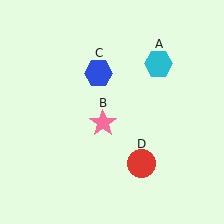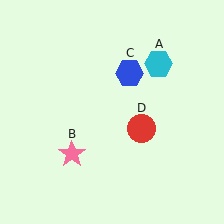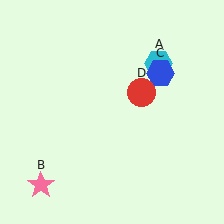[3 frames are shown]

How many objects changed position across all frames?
3 objects changed position: pink star (object B), blue hexagon (object C), red circle (object D).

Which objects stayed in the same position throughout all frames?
Cyan hexagon (object A) remained stationary.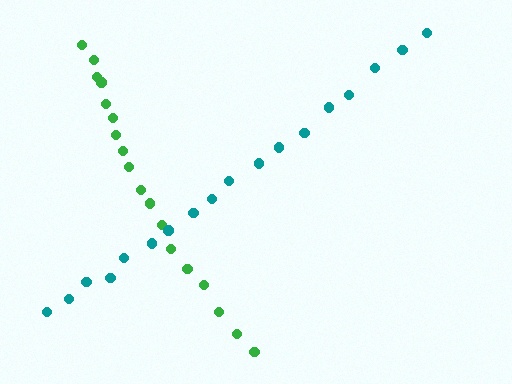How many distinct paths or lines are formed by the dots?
There are 2 distinct paths.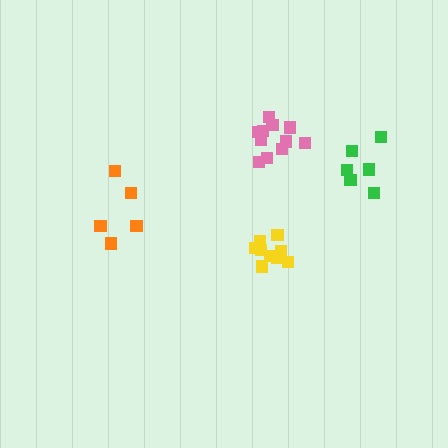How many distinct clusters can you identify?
There are 4 distinct clusters.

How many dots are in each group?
Group 1: 6 dots, Group 2: 9 dots, Group 3: 5 dots, Group 4: 11 dots (31 total).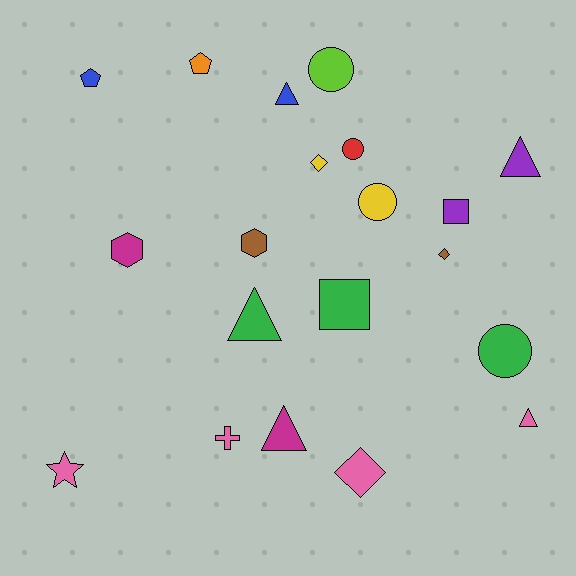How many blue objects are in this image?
There are 2 blue objects.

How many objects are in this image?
There are 20 objects.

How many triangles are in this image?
There are 5 triangles.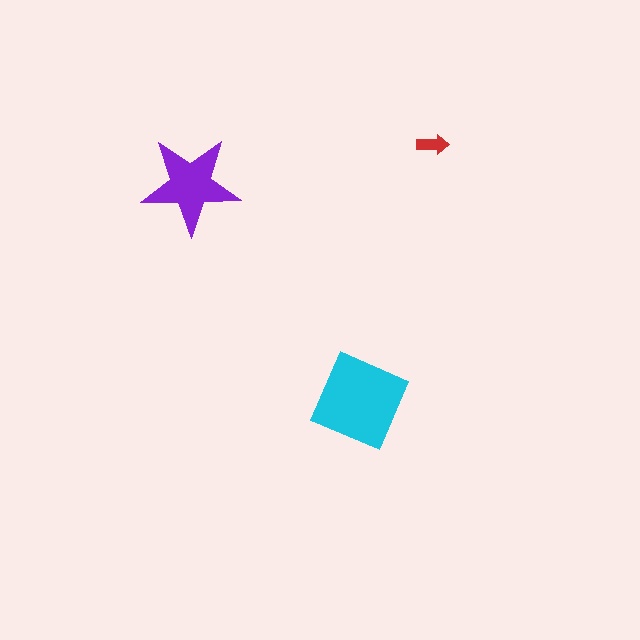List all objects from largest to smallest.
The cyan diamond, the purple star, the red arrow.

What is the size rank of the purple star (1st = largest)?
2nd.